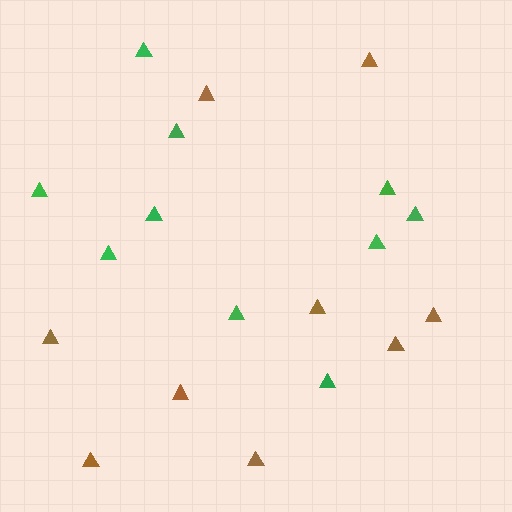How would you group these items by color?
There are 2 groups: one group of green triangles (10) and one group of brown triangles (9).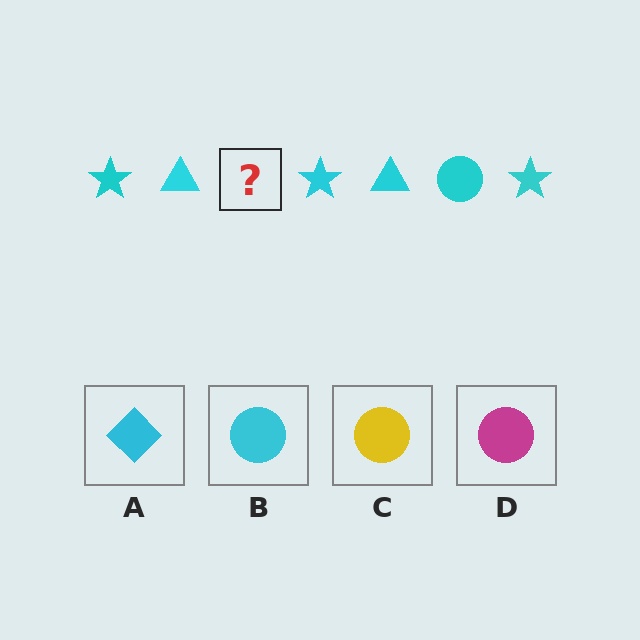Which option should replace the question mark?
Option B.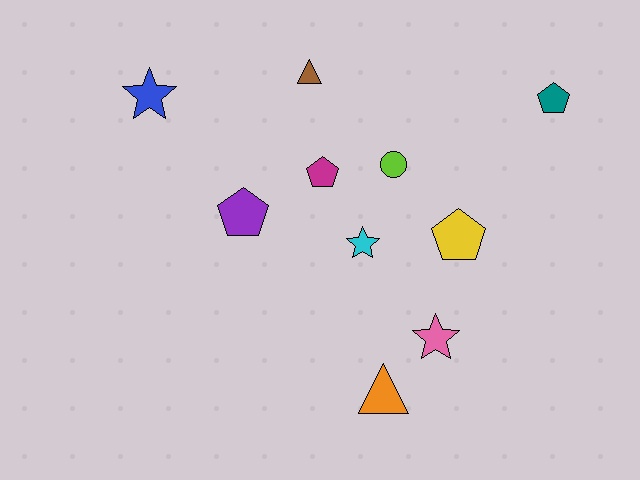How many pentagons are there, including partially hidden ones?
There are 4 pentagons.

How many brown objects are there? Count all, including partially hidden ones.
There is 1 brown object.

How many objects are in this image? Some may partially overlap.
There are 10 objects.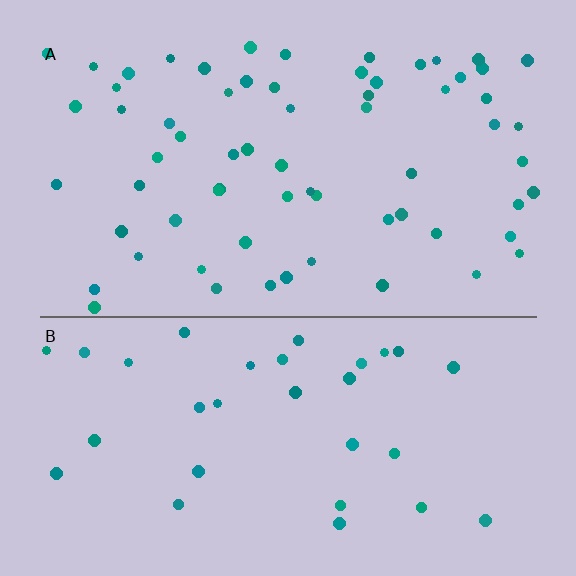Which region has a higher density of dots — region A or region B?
A (the top).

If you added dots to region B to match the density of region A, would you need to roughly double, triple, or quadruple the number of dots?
Approximately double.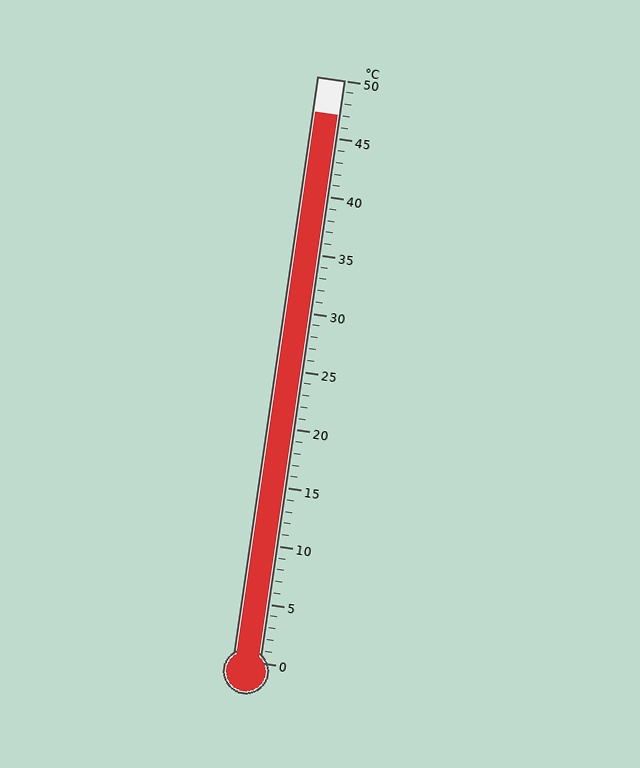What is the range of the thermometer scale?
The thermometer scale ranges from 0°C to 50°C.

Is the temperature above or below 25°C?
The temperature is above 25°C.